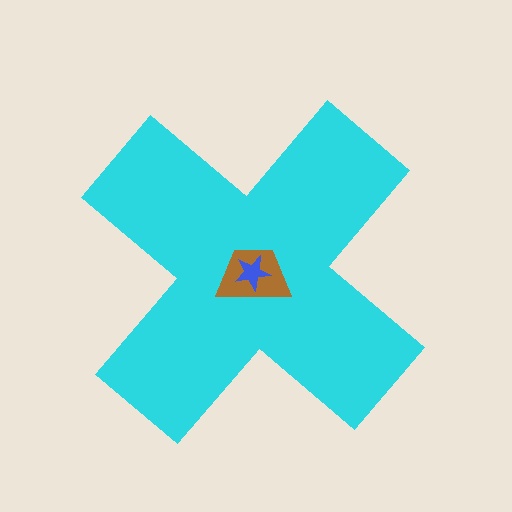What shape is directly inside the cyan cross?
The brown trapezoid.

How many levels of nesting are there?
3.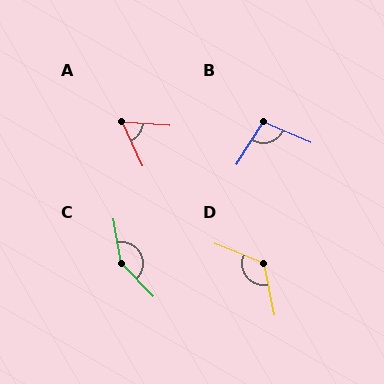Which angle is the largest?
C, at approximately 145 degrees.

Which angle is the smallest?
A, at approximately 60 degrees.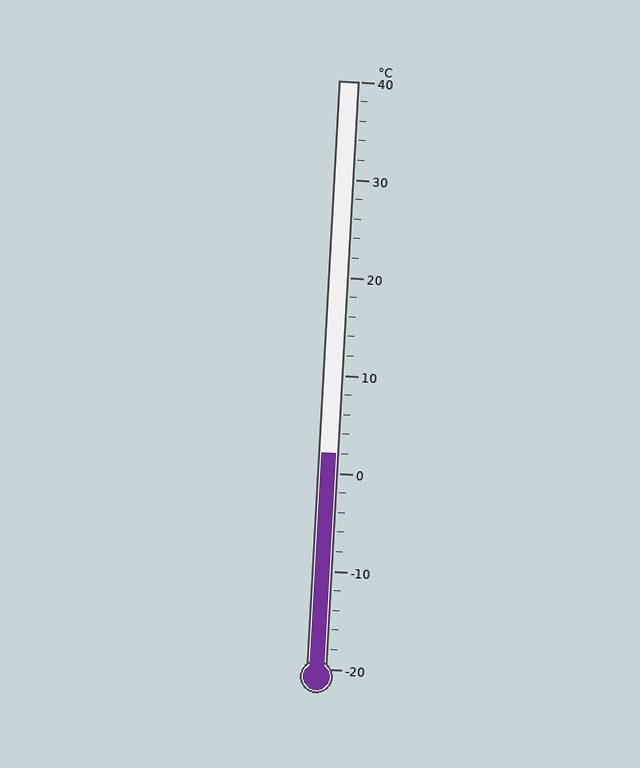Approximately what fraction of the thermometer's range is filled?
The thermometer is filled to approximately 35% of its range.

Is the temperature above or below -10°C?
The temperature is above -10°C.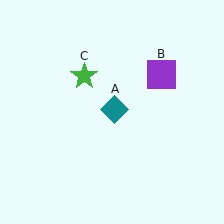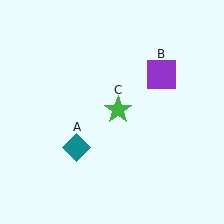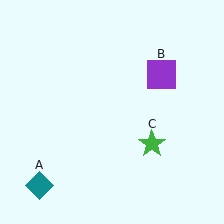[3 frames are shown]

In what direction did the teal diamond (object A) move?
The teal diamond (object A) moved down and to the left.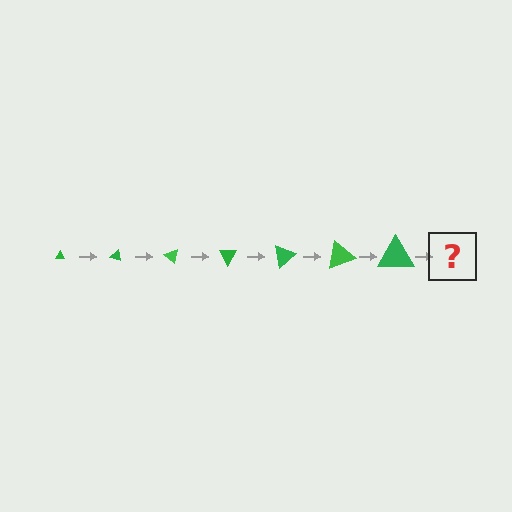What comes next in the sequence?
The next element should be a triangle, larger than the previous one and rotated 140 degrees from the start.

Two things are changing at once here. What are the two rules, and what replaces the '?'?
The two rules are that the triangle grows larger each step and it rotates 20 degrees each step. The '?' should be a triangle, larger than the previous one and rotated 140 degrees from the start.